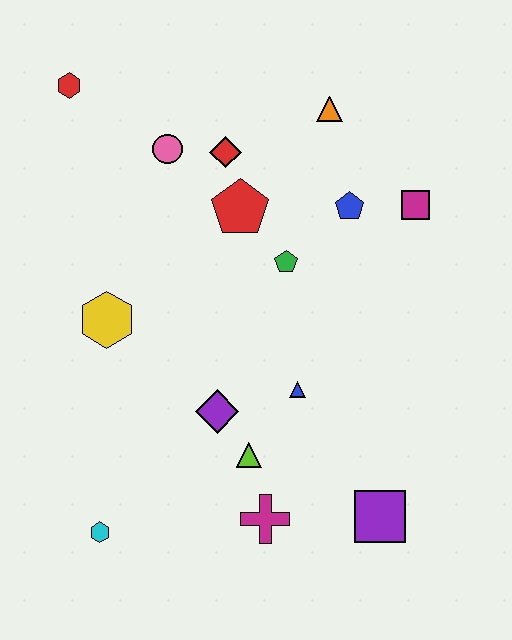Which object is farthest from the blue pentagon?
The cyan hexagon is farthest from the blue pentagon.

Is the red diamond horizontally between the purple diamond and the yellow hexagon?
No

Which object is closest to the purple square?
The magenta cross is closest to the purple square.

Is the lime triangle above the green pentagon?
No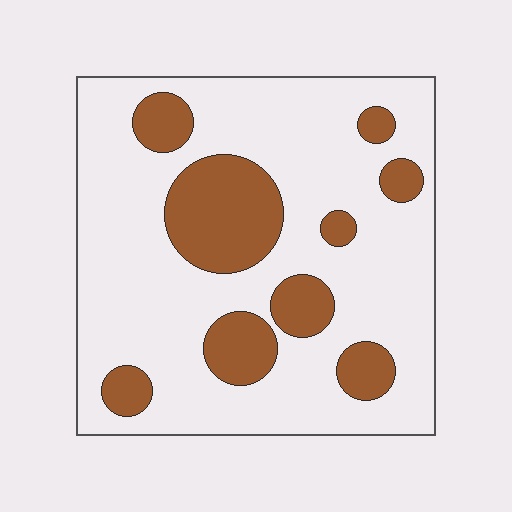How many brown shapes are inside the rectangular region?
9.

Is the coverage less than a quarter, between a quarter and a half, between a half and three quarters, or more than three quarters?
Less than a quarter.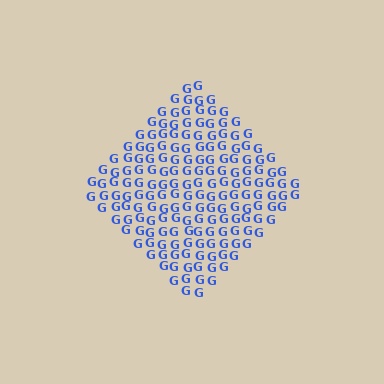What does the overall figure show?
The overall figure shows a diamond.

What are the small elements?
The small elements are letter G's.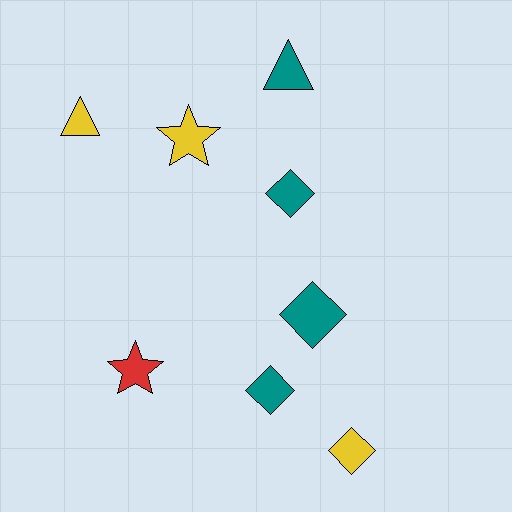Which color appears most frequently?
Teal, with 4 objects.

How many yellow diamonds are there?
There is 1 yellow diamond.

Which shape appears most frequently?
Diamond, with 4 objects.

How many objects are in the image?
There are 8 objects.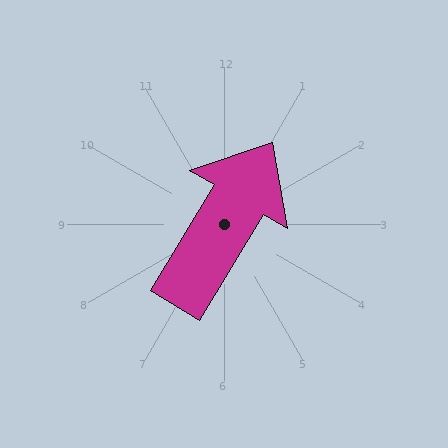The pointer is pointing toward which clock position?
Roughly 1 o'clock.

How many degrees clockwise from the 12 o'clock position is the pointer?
Approximately 31 degrees.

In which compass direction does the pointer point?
Northeast.